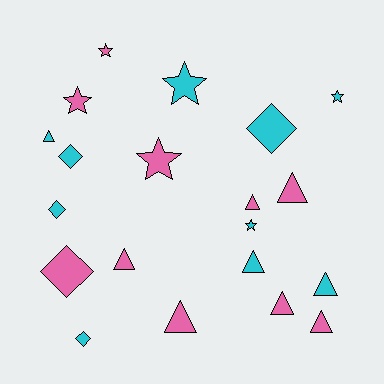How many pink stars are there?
There are 3 pink stars.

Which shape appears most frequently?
Triangle, with 9 objects.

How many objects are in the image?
There are 20 objects.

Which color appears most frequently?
Pink, with 10 objects.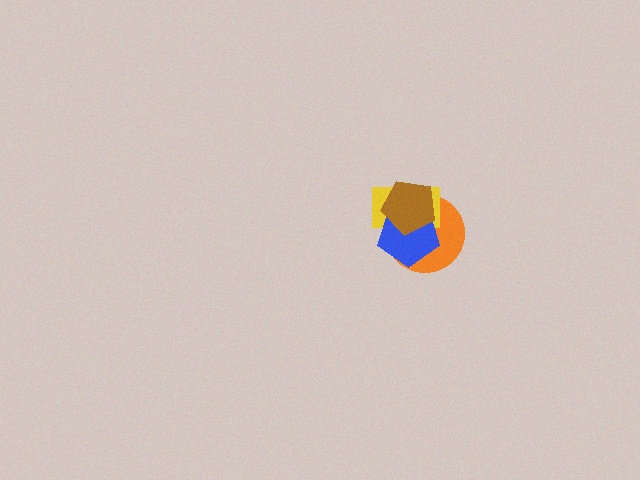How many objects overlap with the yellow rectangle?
3 objects overlap with the yellow rectangle.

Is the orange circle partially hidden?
Yes, it is partially covered by another shape.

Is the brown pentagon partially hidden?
No, no other shape covers it.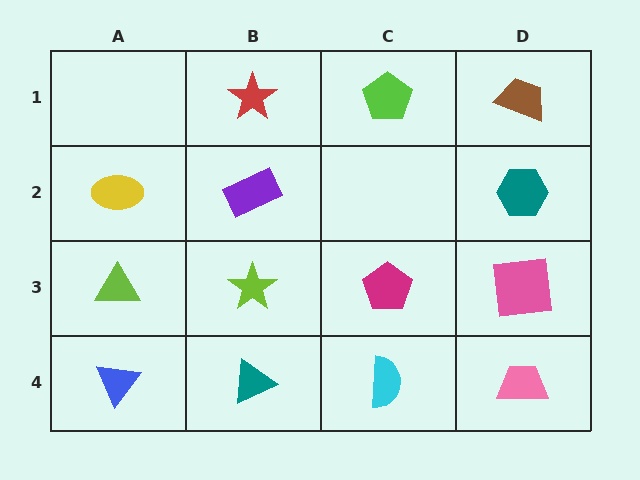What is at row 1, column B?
A red star.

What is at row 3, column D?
A pink square.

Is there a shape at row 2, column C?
No, that cell is empty.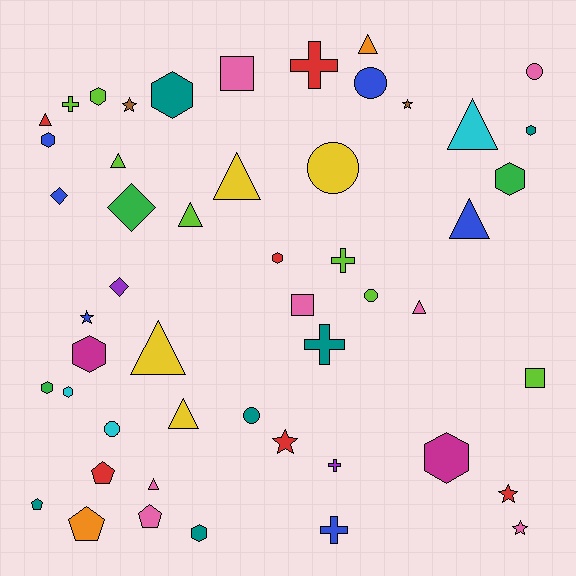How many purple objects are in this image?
There are 2 purple objects.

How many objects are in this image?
There are 50 objects.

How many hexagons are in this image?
There are 11 hexagons.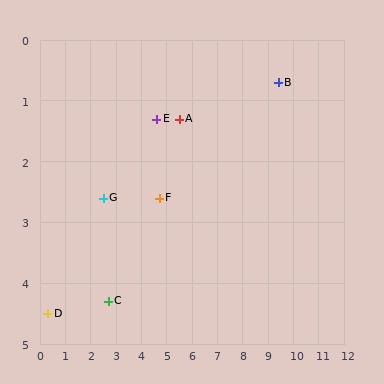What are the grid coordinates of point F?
Point F is at approximately (4.7, 2.6).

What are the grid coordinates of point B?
Point B is at approximately (9.4, 0.7).